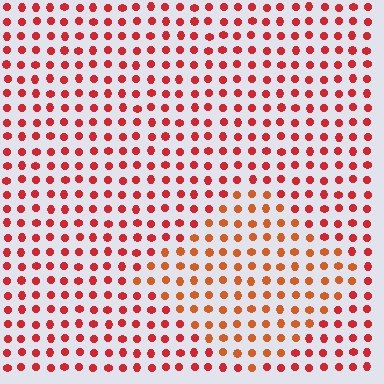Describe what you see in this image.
The image is filled with small red elements in a uniform arrangement. A diamond-shaped region is visible where the elements are tinted to a slightly different hue, forming a subtle color boundary.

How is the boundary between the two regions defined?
The boundary is defined purely by a slight shift in hue (about 24 degrees). Spacing, size, and orientation are identical on both sides.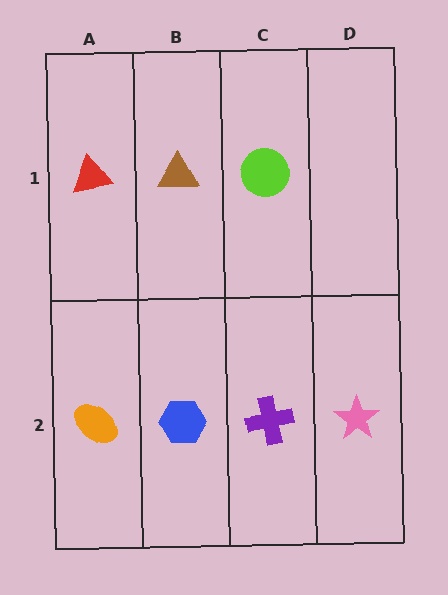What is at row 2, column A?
An orange ellipse.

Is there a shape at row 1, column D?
No, that cell is empty.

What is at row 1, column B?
A brown triangle.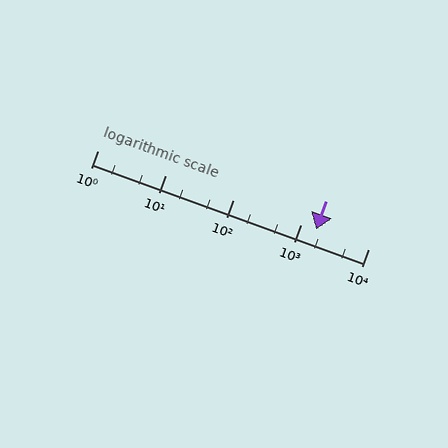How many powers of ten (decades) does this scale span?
The scale spans 4 decades, from 1 to 10000.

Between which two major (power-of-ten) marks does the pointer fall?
The pointer is between 1000 and 10000.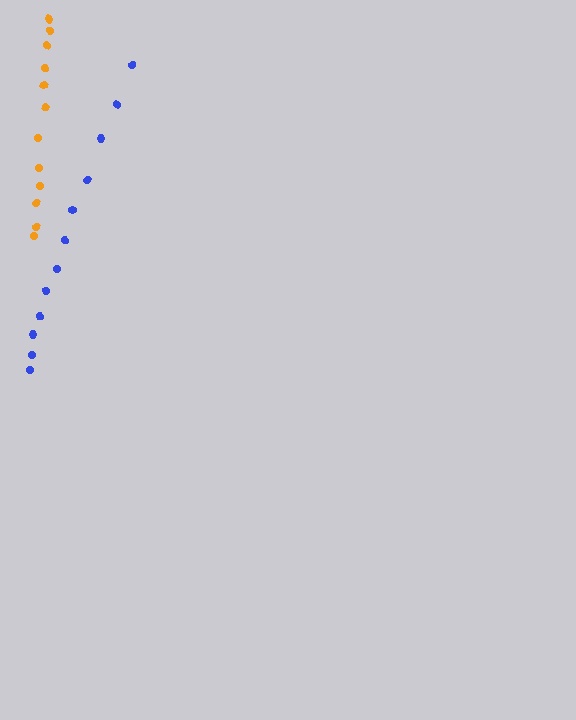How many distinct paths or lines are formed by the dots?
There are 2 distinct paths.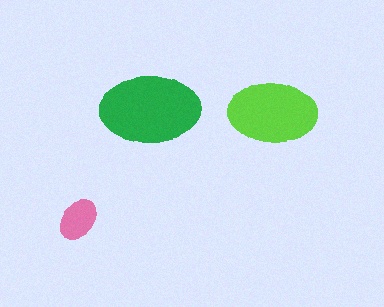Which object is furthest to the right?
The lime ellipse is rightmost.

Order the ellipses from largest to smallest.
the green one, the lime one, the pink one.